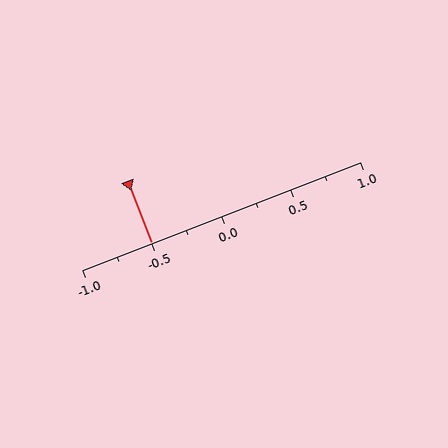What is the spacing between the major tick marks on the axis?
The major ticks are spaced 0.5 apart.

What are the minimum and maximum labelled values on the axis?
The axis runs from -1.0 to 1.0.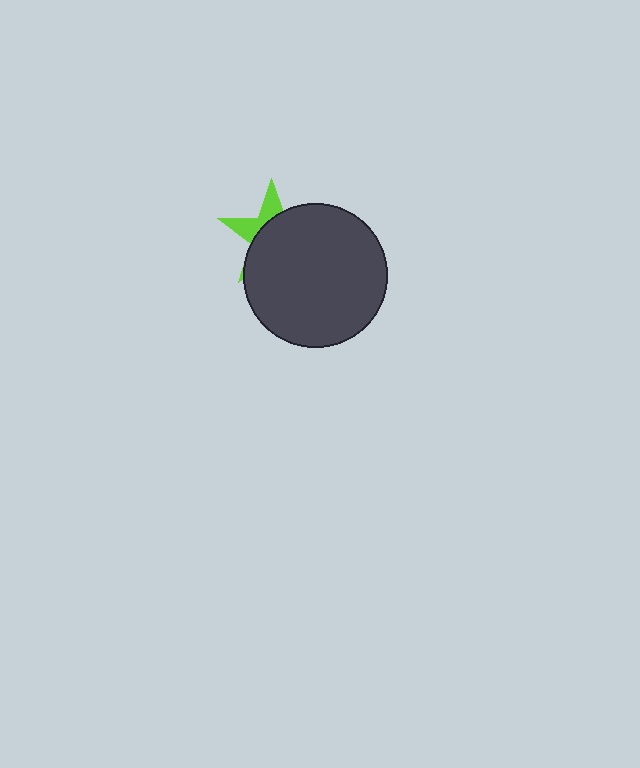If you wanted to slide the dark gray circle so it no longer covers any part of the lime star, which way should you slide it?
Slide it toward the lower-right — that is the most direct way to separate the two shapes.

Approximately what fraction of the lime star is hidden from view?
Roughly 69% of the lime star is hidden behind the dark gray circle.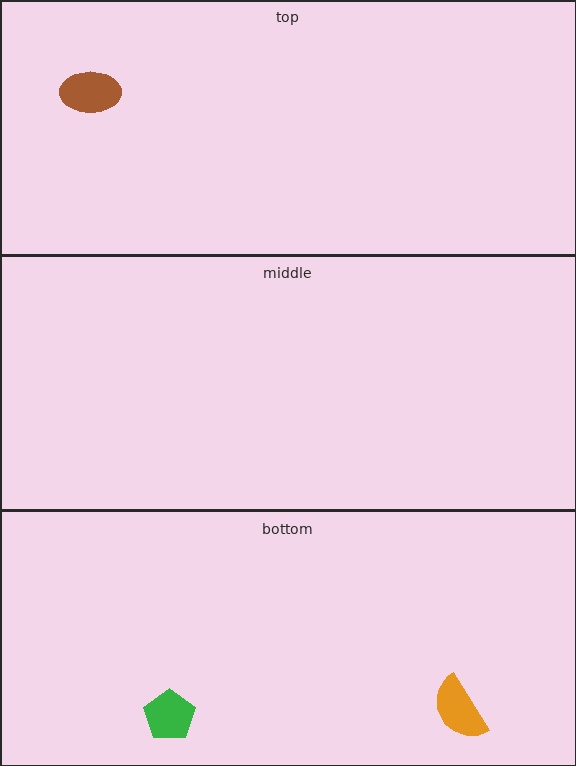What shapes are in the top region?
The brown ellipse.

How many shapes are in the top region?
1.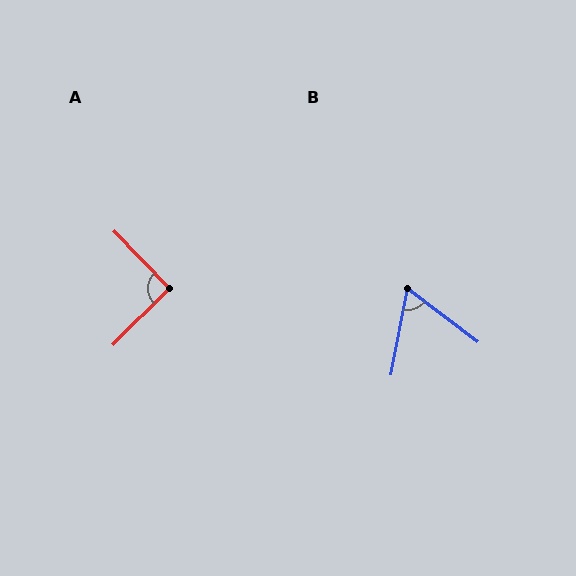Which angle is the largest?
A, at approximately 91 degrees.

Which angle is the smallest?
B, at approximately 64 degrees.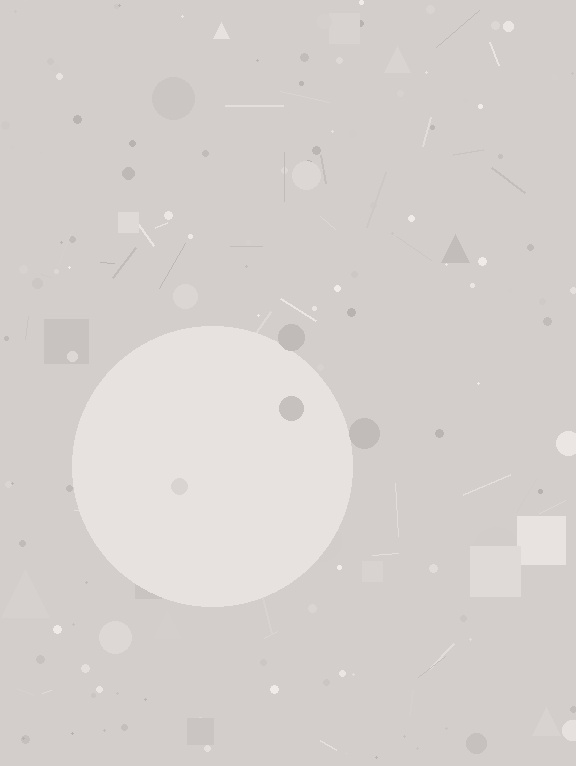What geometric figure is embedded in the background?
A circle is embedded in the background.